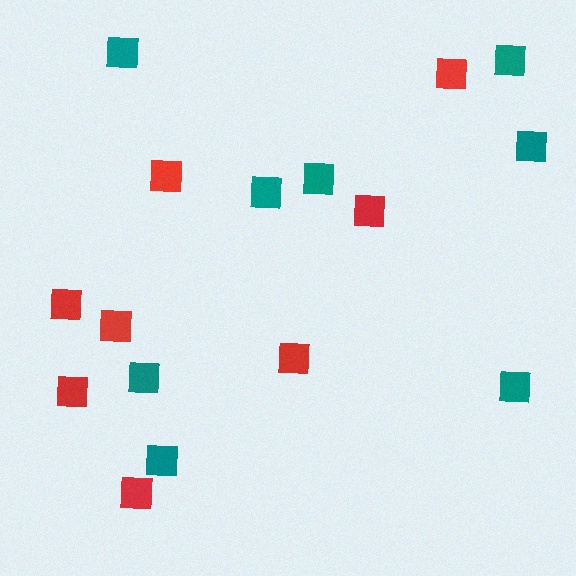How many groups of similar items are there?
There are 2 groups: one group of teal squares (8) and one group of red squares (8).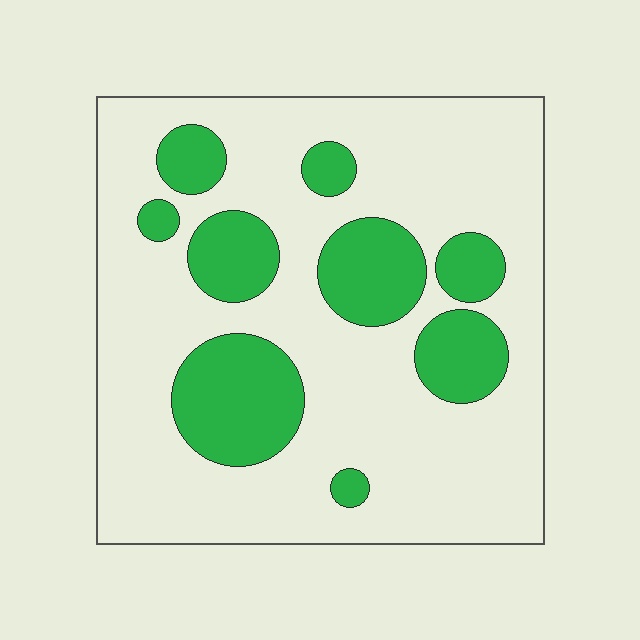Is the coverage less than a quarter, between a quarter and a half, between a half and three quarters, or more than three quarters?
Between a quarter and a half.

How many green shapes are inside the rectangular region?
9.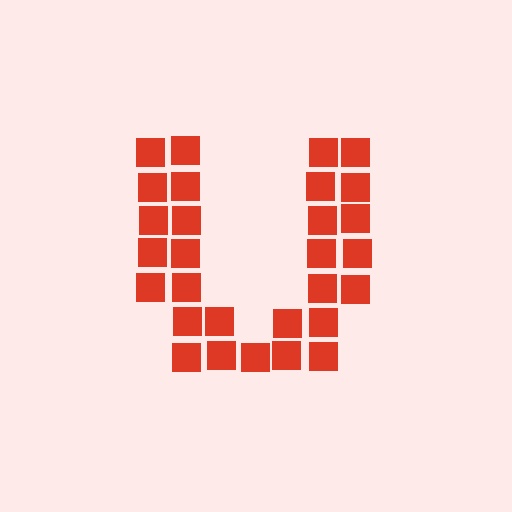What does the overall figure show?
The overall figure shows the letter U.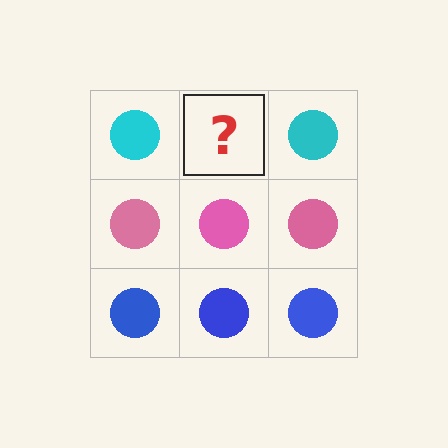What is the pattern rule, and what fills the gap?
The rule is that each row has a consistent color. The gap should be filled with a cyan circle.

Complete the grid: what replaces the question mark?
The question mark should be replaced with a cyan circle.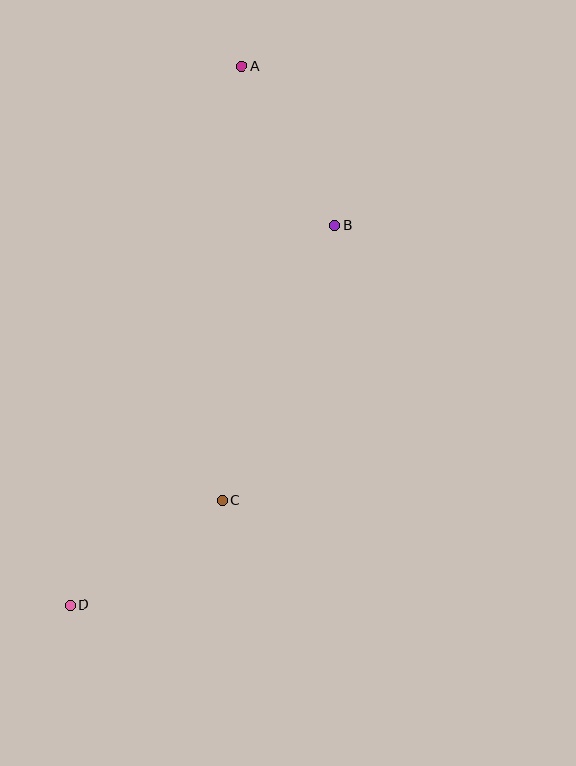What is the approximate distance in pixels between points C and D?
The distance between C and D is approximately 186 pixels.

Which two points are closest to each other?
Points A and B are closest to each other.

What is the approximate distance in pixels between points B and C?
The distance between B and C is approximately 296 pixels.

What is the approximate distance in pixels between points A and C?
The distance between A and C is approximately 434 pixels.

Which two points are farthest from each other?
Points A and D are farthest from each other.